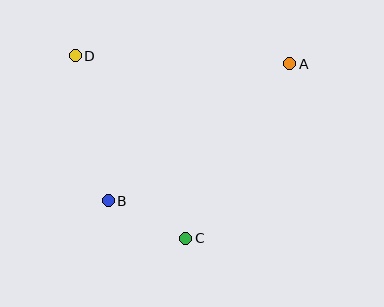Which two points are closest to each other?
Points B and C are closest to each other.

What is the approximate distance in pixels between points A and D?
The distance between A and D is approximately 215 pixels.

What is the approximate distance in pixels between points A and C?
The distance between A and C is approximately 203 pixels.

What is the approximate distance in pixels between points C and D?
The distance between C and D is approximately 214 pixels.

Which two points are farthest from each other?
Points A and B are farthest from each other.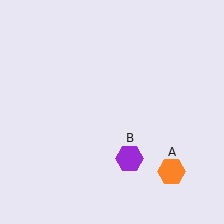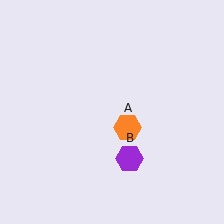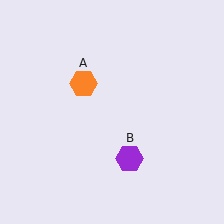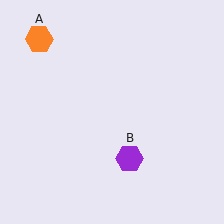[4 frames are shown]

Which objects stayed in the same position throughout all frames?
Purple hexagon (object B) remained stationary.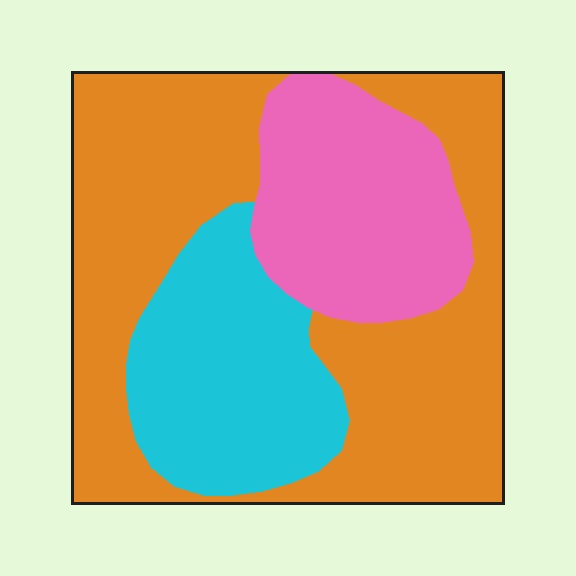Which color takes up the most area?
Orange, at roughly 55%.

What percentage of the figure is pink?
Pink covers 23% of the figure.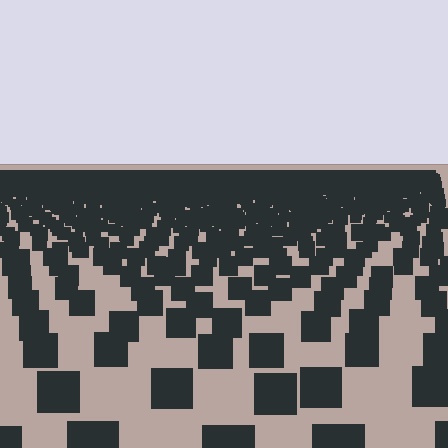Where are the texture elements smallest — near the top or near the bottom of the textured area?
Near the top.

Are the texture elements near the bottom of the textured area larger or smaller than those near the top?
Larger. Near the bottom, elements are closer to the viewer and appear at a bigger on-screen size.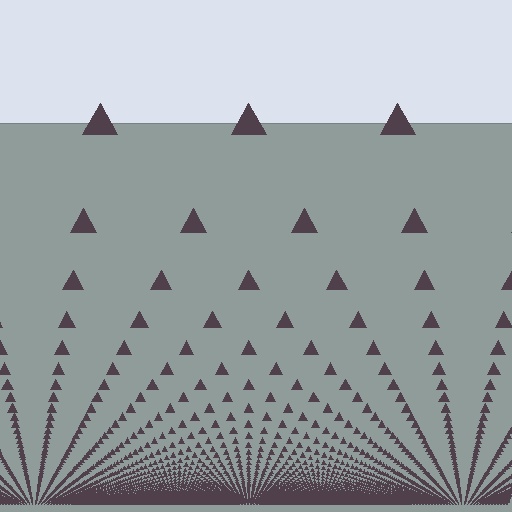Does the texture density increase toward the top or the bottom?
Density increases toward the bottom.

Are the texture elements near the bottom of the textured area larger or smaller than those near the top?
Smaller. The gradient is inverted — elements near the bottom are smaller and denser.